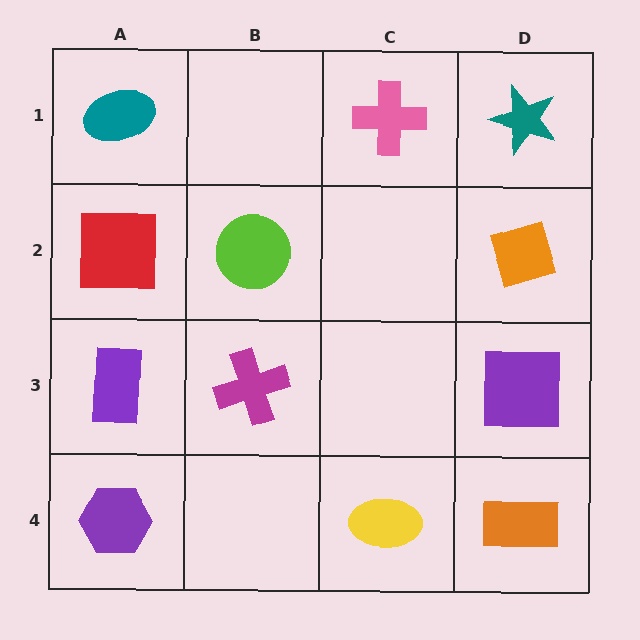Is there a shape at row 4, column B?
No, that cell is empty.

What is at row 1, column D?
A teal star.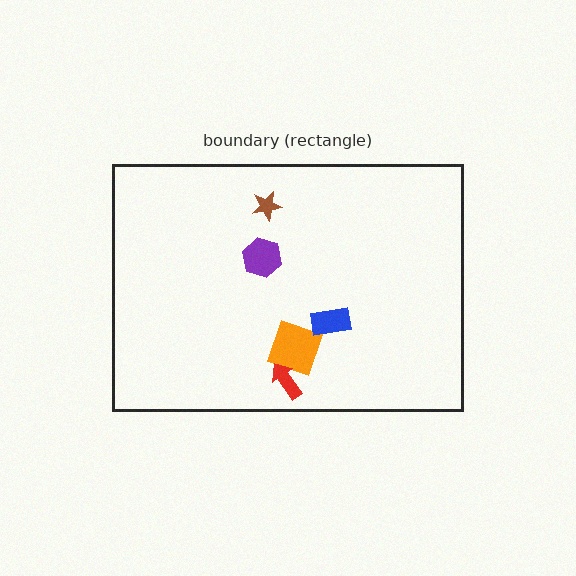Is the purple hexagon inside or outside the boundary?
Inside.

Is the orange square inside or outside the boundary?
Inside.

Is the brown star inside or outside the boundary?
Inside.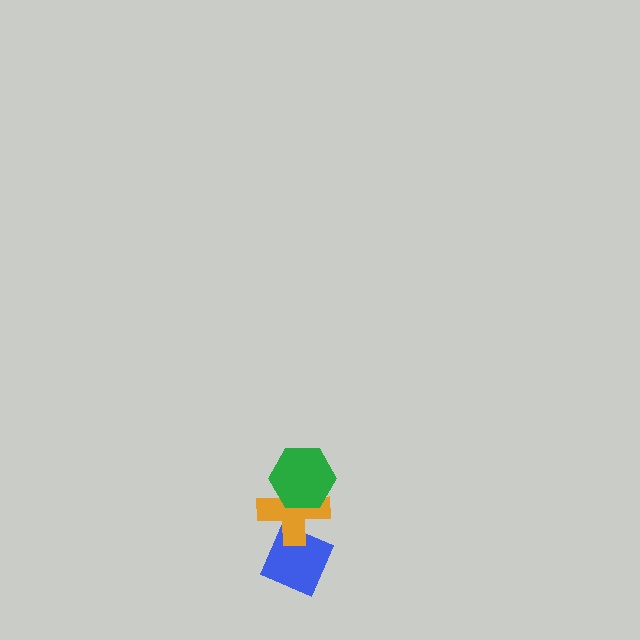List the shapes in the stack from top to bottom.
From top to bottom: the green hexagon, the orange cross, the blue diamond.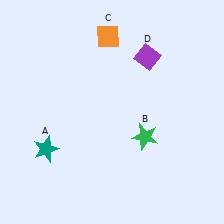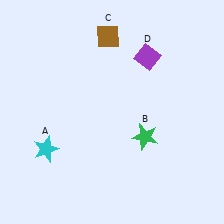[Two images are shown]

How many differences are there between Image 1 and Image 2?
There are 2 differences between the two images.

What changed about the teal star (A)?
In Image 1, A is teal. In Image 2, it changed to cyan.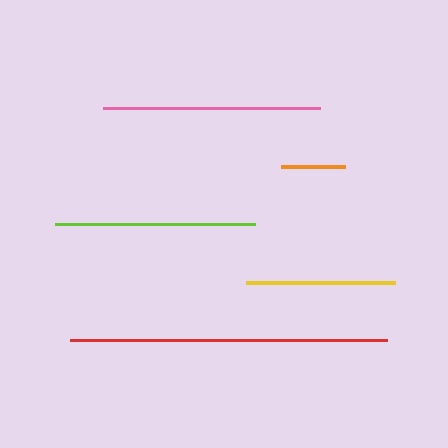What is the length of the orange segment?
The orange segment is approximately 64 pixels long.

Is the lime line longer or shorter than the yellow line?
The lime line is longer than the yellow line.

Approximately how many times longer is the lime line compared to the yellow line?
The lime line is approximately 1.3 times the length of the yellow line.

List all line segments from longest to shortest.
From longest to shortest: red, pink, lime, yellow, orange.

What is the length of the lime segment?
The lime segment is approximately 200 pixels long.